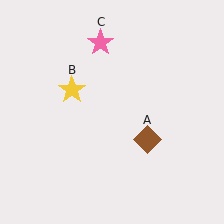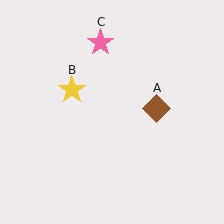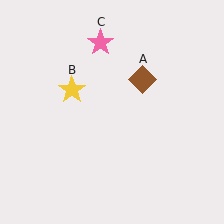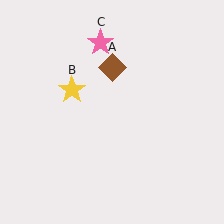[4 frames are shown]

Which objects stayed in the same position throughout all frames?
Yellow star (object B) and pink star (object C) remained stationary.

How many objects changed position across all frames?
1 object changed position: brown diamond (object A).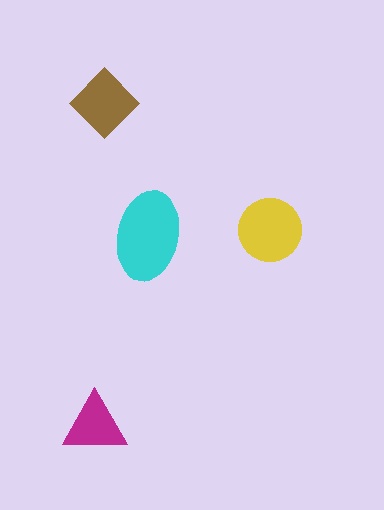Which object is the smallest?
The magenta triangle.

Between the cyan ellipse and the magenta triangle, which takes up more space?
The cyan ellipse.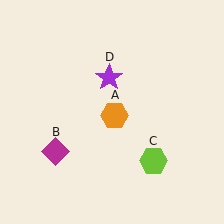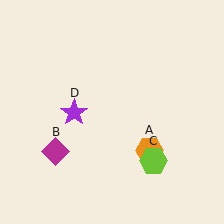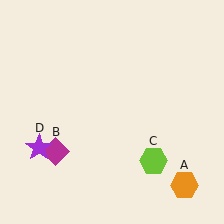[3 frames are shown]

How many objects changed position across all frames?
2 objects changed position: orange hexagon (object A), purple star (object D).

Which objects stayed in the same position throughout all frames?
Magenta diamond (object B) and lime hexagon (object C) remained stationary.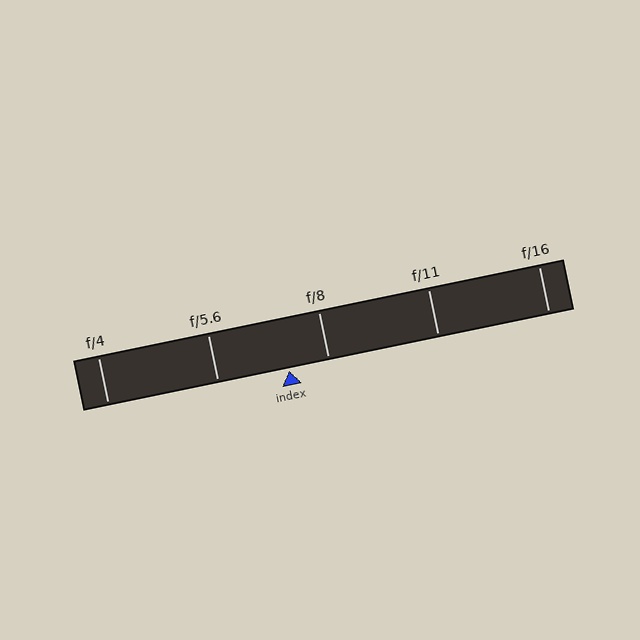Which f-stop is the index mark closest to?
The index mark is closest to f/8.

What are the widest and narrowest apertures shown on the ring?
The widest aperture shown is f/4 and the narrowest is f/16.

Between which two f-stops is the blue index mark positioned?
The index mark is between f/5.6 and f/8.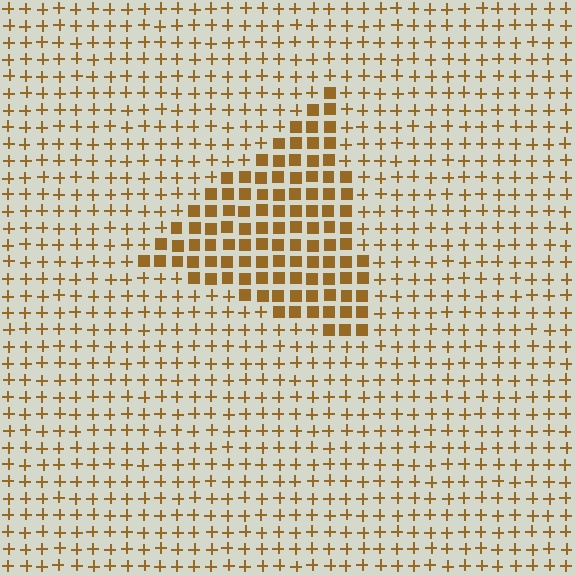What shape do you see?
I see a triangle.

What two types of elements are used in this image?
The image uses squares inside the triangle region and plus signs outside it.